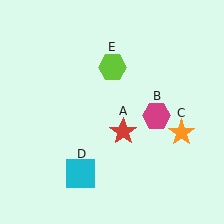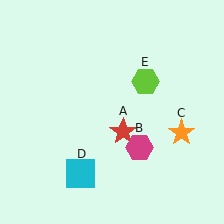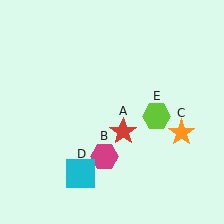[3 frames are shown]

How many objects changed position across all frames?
2 objects changed position: magenta hexagon (object B), lime hexagon (object E).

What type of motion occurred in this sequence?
The magenta hexagon (object B), lime hexagon (object E) rotated clockwise around the center of the scene.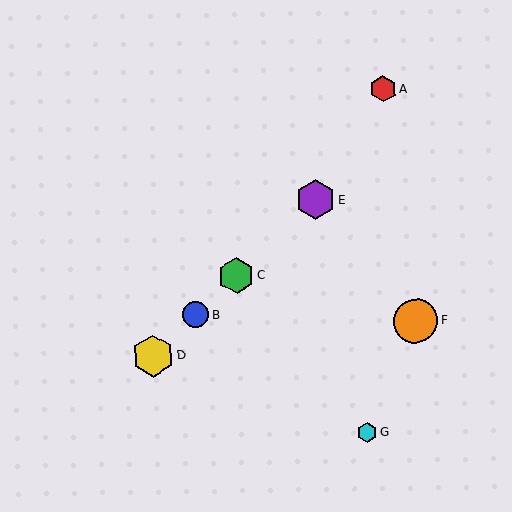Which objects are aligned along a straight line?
Objects B, C, D, E are aligned along a straight line.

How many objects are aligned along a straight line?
4 objects (B, C, D, E) are aligned along a straight line.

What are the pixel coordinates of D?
Object D is at (153, 356).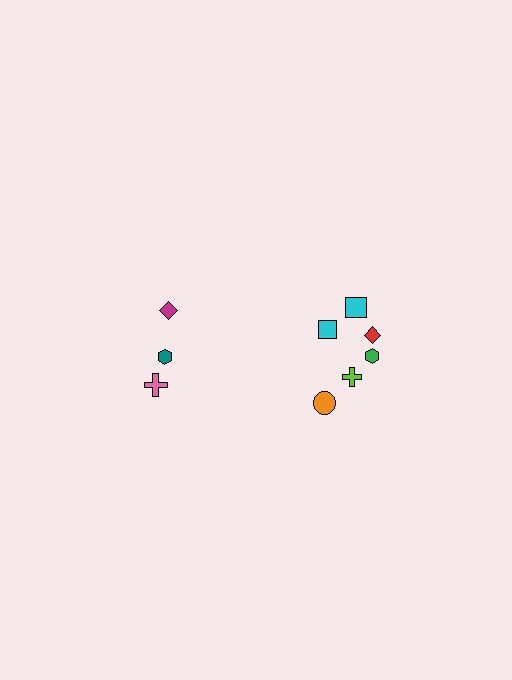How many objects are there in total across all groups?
There are 9 objects.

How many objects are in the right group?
There are 6 objects.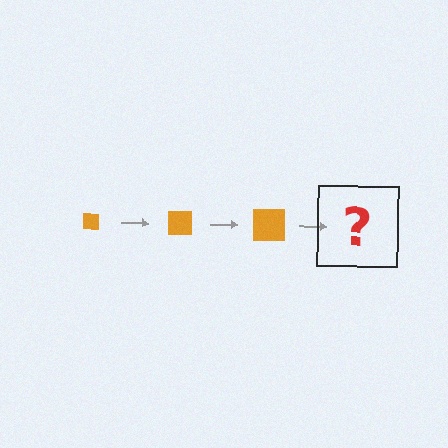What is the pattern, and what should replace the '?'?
The pattern is that the square gets progressively larger each step. The '?' should be an orange square, larger than the previous one.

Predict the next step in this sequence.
The next step is an orange square, larger than the previous one.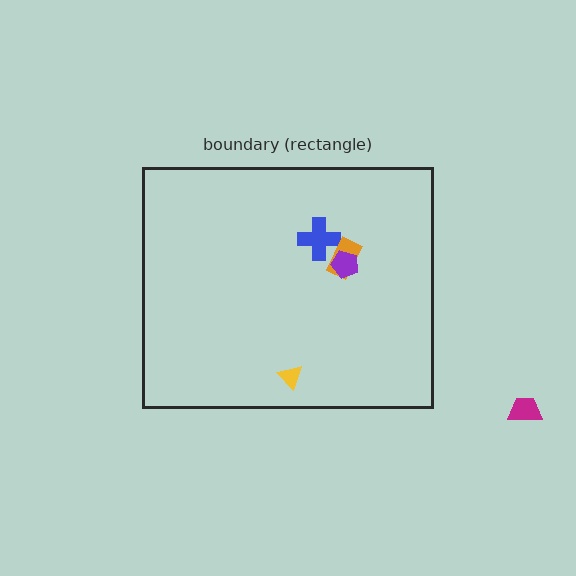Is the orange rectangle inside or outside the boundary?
Inside.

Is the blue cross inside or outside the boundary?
Inside.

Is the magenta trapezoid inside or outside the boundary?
Outside.